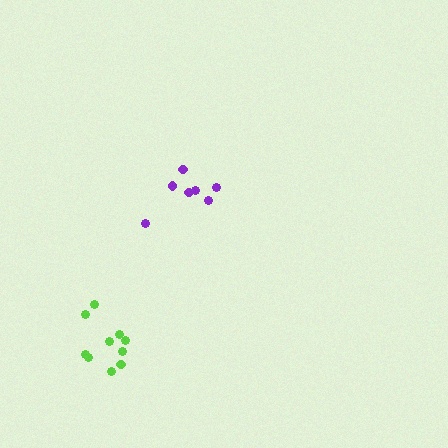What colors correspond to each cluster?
The clusters are colored: purple, lime.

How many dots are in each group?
Group 1: 7 dots, Group 2: 10 dots (17 total).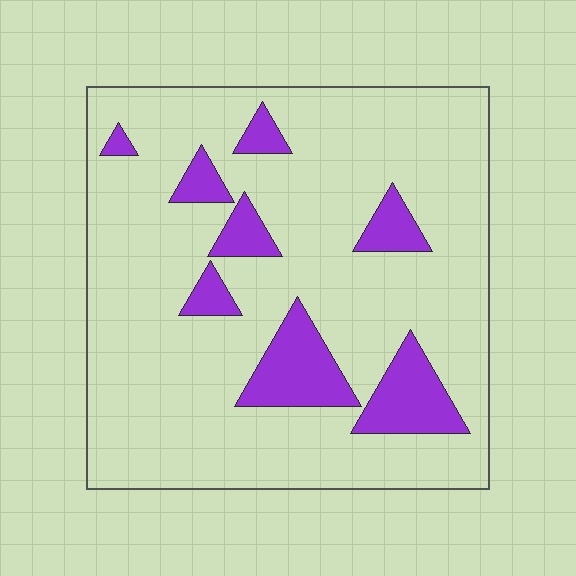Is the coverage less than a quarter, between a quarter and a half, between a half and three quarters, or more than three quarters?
Less than a quarter.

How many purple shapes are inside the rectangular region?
8.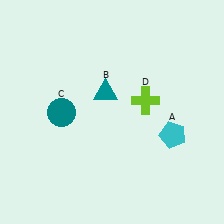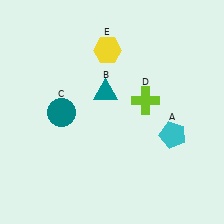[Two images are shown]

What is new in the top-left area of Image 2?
A yellow hexagon (E) was added in the top-left area of Image 2.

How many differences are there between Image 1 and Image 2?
There is 1 difference between the two images.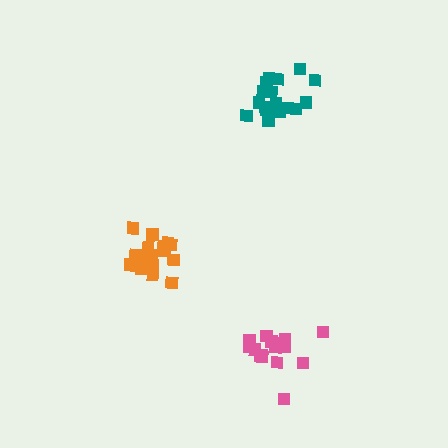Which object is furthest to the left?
The orange cluster is leftmost.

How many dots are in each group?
Group 1: 18 dots, Group 2: 18 dots, Group 3: 16 dots (52 total).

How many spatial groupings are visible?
There are 3 spatial groupings.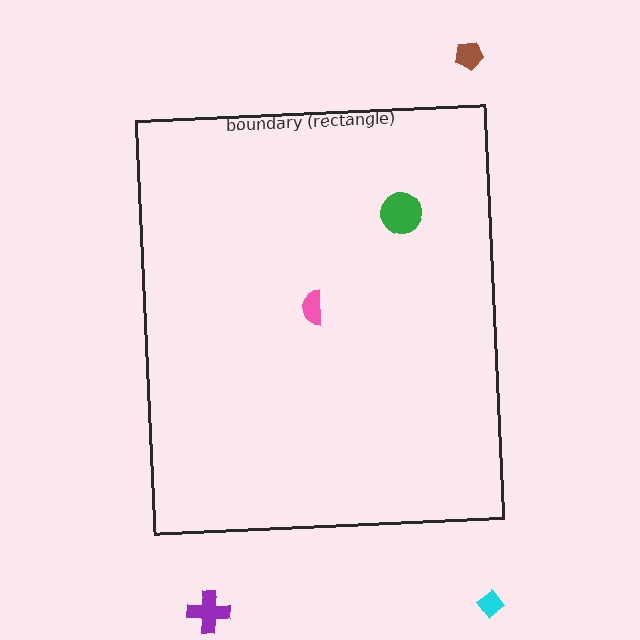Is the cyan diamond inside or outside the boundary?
Outside.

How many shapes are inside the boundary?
2 inside, 3 outside.